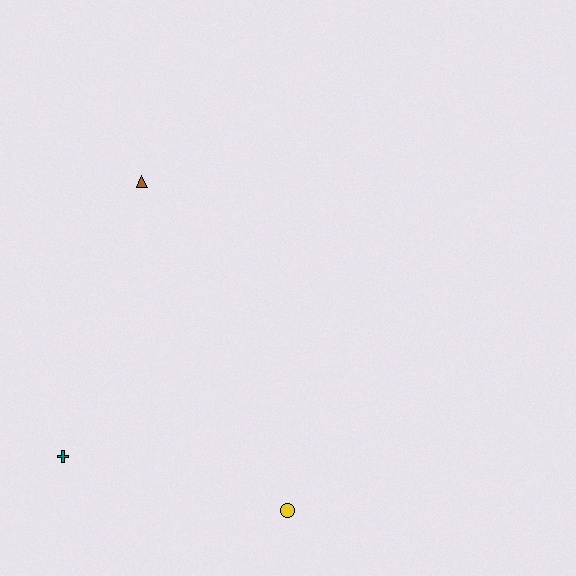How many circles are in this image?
There is 1 circle.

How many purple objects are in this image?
There are no purple objects.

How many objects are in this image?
There are 3 objects.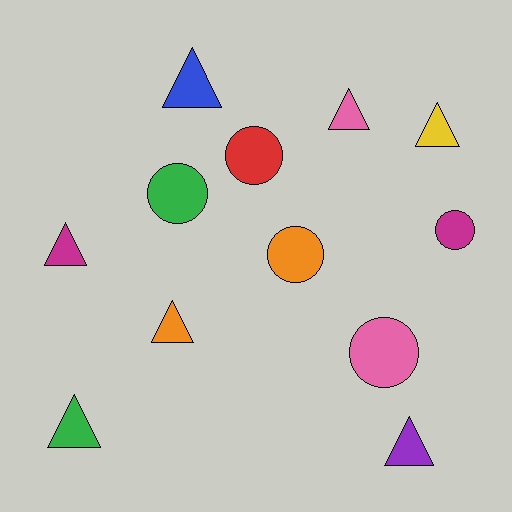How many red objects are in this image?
There is 1 red object.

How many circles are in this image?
There are 5 circles.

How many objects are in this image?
There are 12 objects.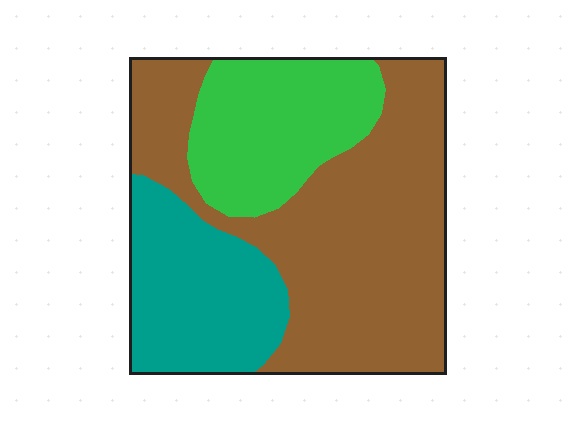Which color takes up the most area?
Brown, at roughly 55%.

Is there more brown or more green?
Brown.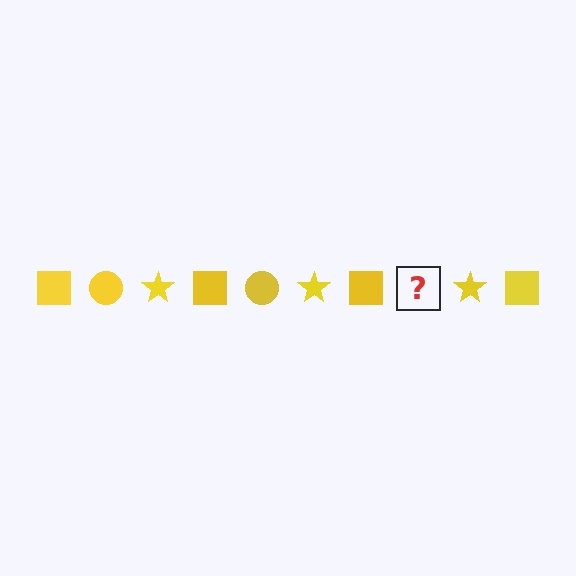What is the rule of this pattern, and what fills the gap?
The rule is that the pattern cycles through square, circle, star shapes in yellow. The gap should be filled with a yellow circle.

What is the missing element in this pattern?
The missing element is a yellow circle.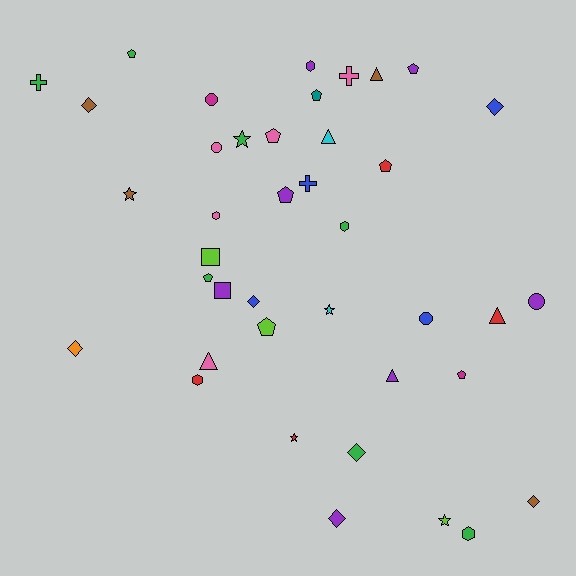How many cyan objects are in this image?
There are 2 cyan objects.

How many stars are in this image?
There are 5 stars.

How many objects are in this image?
There are 40 objects.